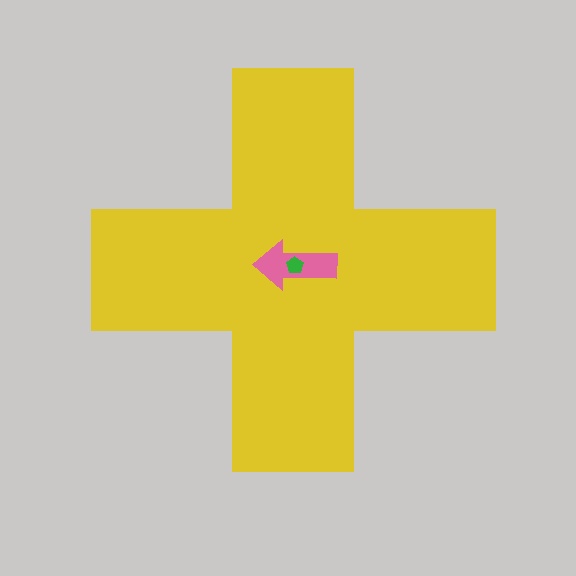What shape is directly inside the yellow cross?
The pink arrow.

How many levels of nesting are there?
3.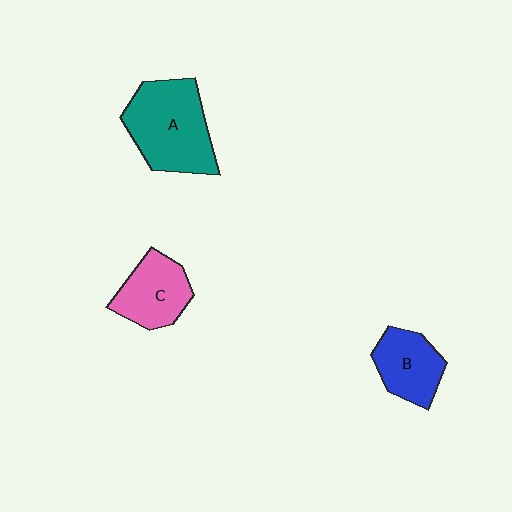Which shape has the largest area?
Shape A (teal).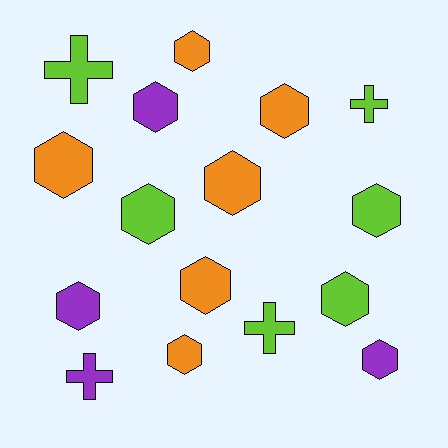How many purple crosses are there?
There is 1 purple cross.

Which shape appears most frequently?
Hexagon, with 12 objects.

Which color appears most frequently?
Lime, with 6 objects.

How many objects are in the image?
There are 16 objects.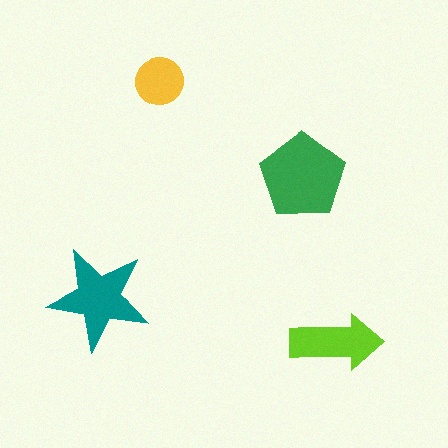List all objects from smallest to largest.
The yellow circle, the lime arrow, the teal star, the green pentagon.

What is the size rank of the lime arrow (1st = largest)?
3rd.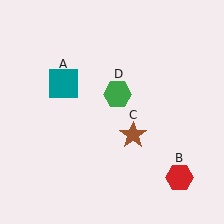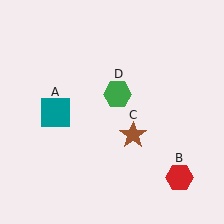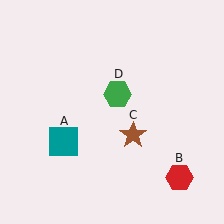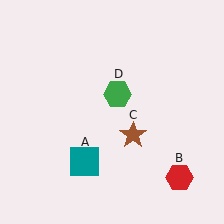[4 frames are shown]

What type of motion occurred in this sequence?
The teal square (object A) rotated counterclockwise around the center of the scene.